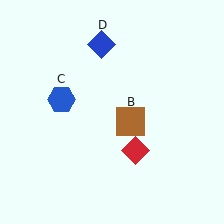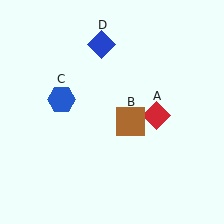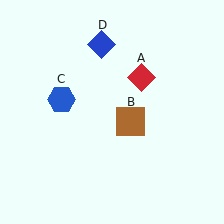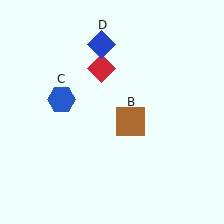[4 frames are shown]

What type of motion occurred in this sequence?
The red diamond (object A) rotated counterclockwise around the center of the scene.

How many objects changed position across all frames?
1 object changed position: red diamond (object A).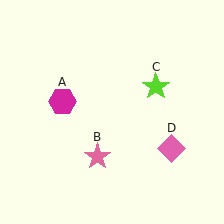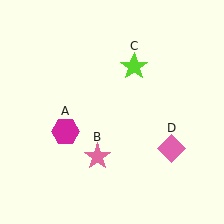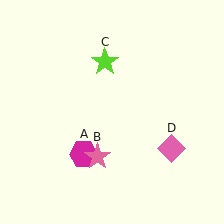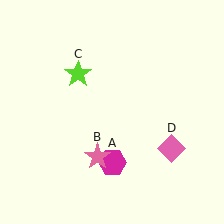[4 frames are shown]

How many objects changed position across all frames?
2 objects changed position: magenta hexagon (object A), lime star (object C).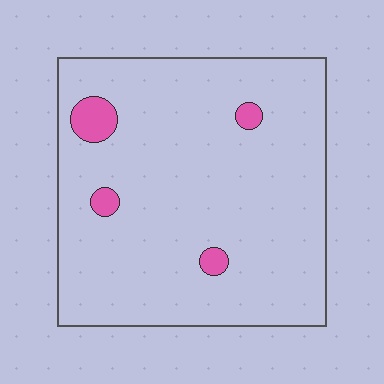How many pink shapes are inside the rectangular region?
4.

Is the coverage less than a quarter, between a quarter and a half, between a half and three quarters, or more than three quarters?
Less than a quarter.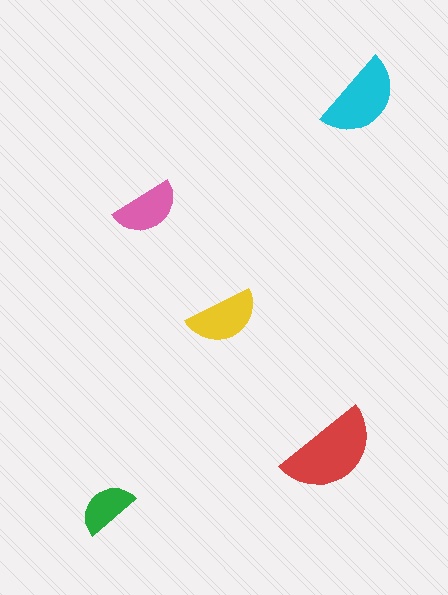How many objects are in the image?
There are 5 objects in the image.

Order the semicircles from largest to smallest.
the red one, the cyan one, the yellow one, the pink one, the green one.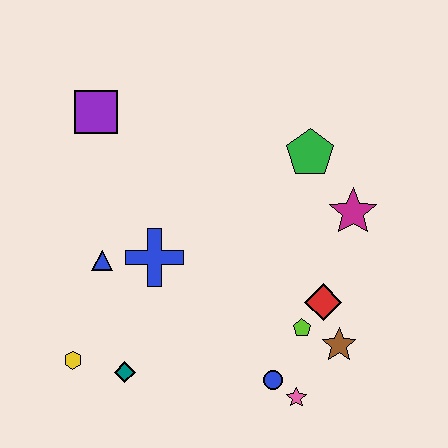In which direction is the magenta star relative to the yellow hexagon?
The magenta star is to the right of the yellow hexagon.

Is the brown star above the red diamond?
No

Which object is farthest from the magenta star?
The yellow hexagon is farthest from the magenta star.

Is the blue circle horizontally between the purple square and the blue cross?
No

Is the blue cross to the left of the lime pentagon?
Yes